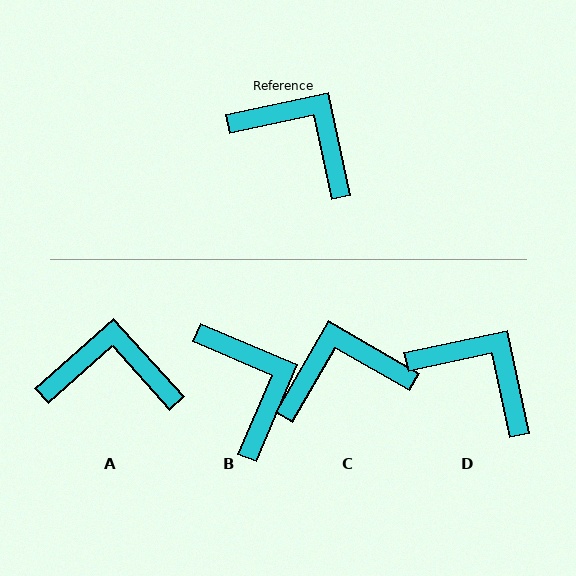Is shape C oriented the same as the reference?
No, it is off by about 48 degrees.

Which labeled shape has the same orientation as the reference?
D.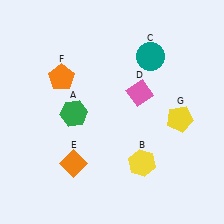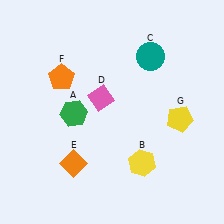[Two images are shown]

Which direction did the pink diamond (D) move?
The pink diamond (D) moved left.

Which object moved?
The pink diamond (D) moved left.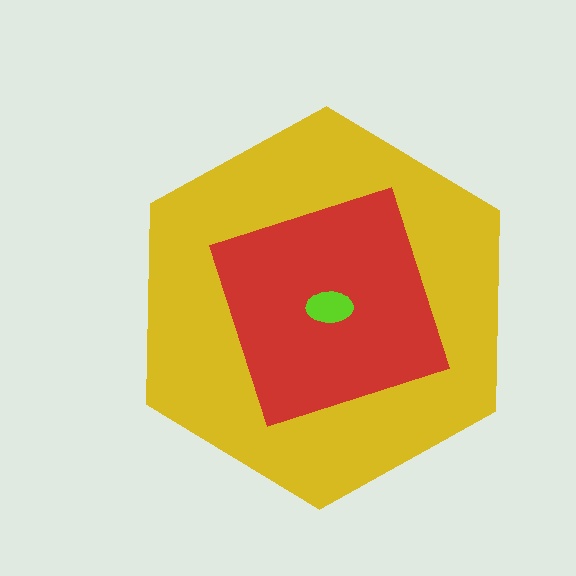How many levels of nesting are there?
3.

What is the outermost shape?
The yellow hexagon.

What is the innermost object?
The lime ellipse.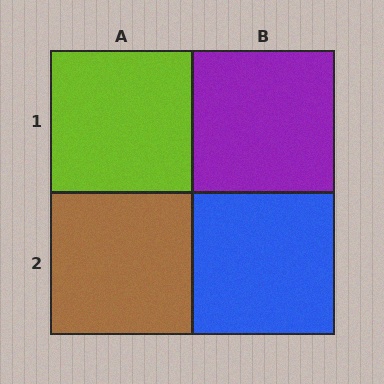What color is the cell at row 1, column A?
Lime.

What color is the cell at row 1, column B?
Purple.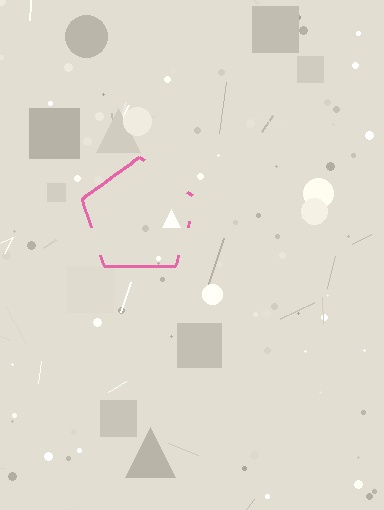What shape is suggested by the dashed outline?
The dashed outline suggests a pentagon.